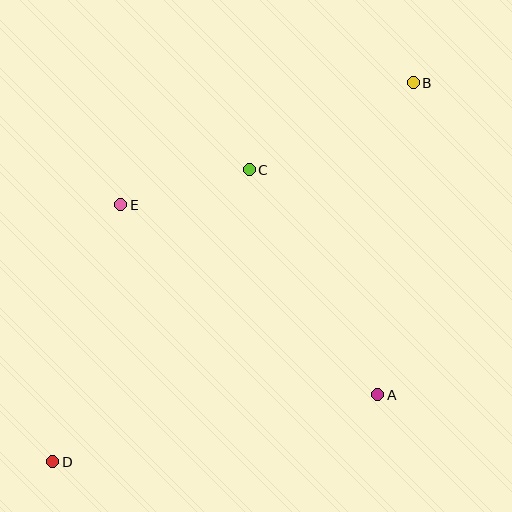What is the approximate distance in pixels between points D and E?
The distance between D and E is approximately 266 pixels.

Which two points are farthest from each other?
Points B and D are farthest from each other.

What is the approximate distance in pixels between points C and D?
The distance between C and D is approximately 352 pixels.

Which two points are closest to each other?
Points C and E are closest to each other.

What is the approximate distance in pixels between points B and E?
The distance between B and E is approximately 317 pixels.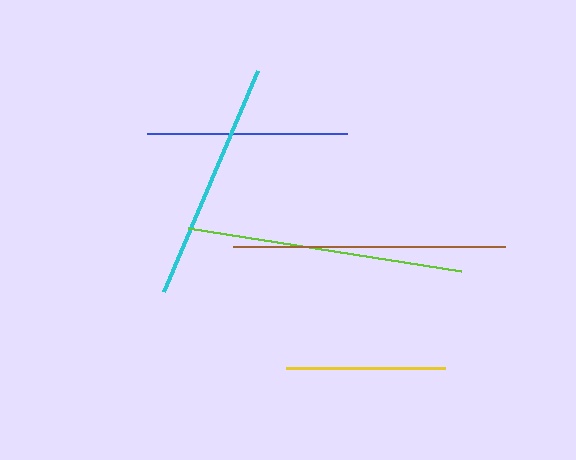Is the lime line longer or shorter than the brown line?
The lime line is longer than the brown line.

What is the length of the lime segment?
The lime segment is approximately 276 pixels long.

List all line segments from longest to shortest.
From longest to shortest: lime, brown, cyan, blue, yellow.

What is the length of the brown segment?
The brown segment is approximately 272 pixels long.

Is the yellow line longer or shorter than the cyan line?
The cyan line is longer than the yellow line.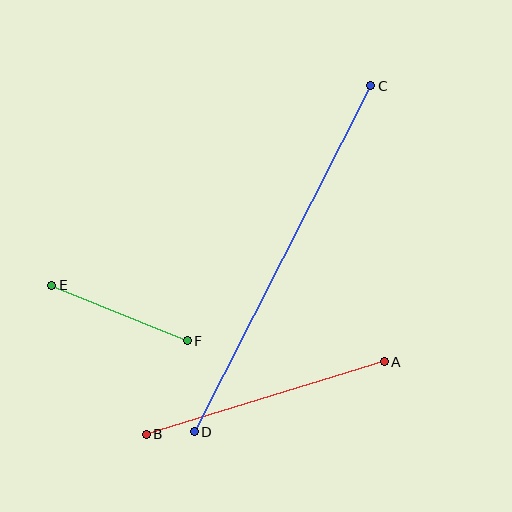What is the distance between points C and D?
The distance is approximately 388 pixels.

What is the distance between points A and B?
The distance is approximately 249 pixels.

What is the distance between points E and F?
The distance is approximately 146 pixels.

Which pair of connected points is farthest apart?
Points C and D are farthest apart.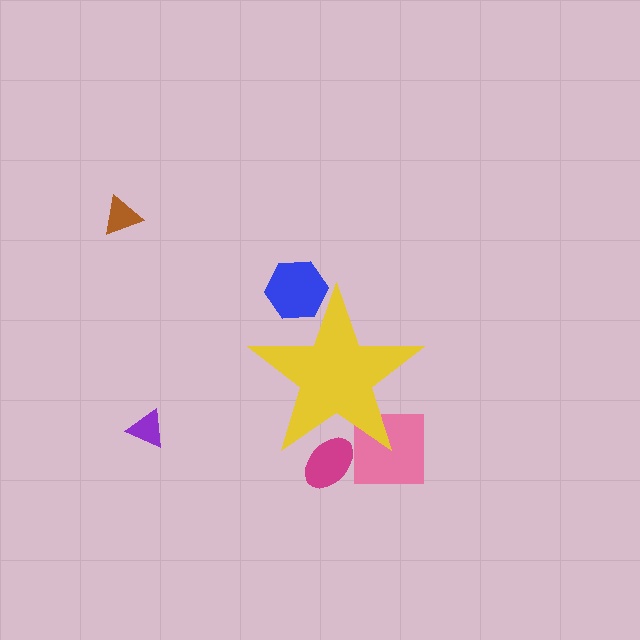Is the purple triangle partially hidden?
No, the purple triangle is fully visible.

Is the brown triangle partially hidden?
No, the brown triangle is fully visible.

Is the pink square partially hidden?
Yes, the pink square is partially hidden behind the yellow star.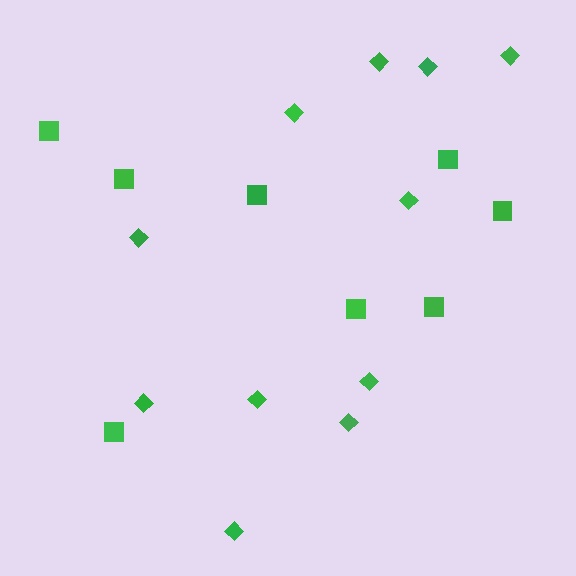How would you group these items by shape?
There are 2 groups: one group of squares (8) and one group of diamonds (11).